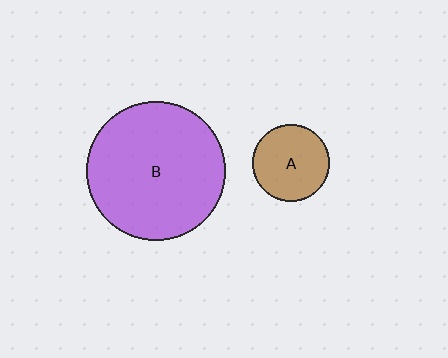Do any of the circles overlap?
No, none of the circles overlap.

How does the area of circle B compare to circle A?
Approximately 3.2 times.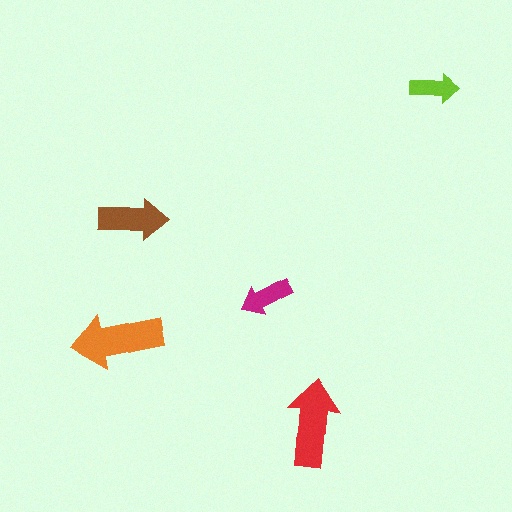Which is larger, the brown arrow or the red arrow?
The red one.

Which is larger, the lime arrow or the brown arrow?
The brown one.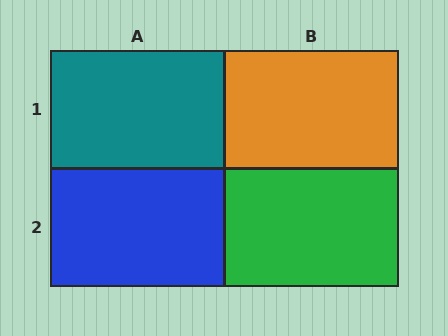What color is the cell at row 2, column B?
Green.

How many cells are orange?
1 cell is orange.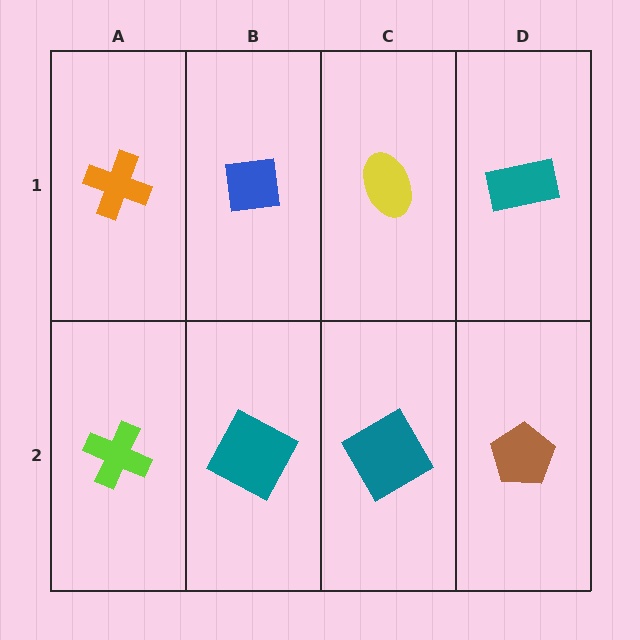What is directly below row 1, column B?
A teal square.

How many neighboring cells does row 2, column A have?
2.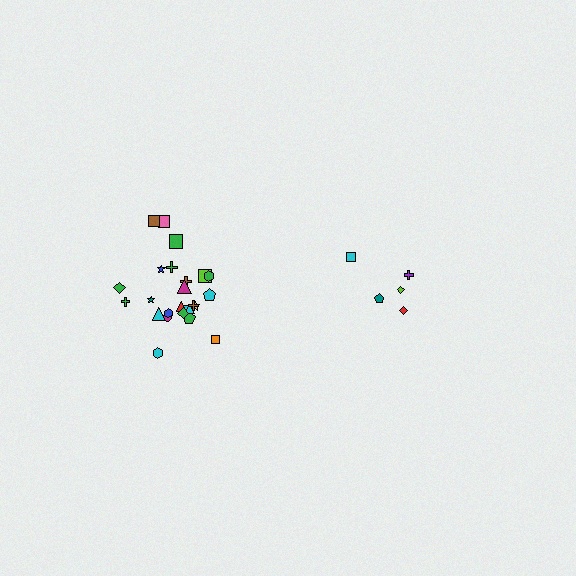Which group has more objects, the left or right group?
The left group.